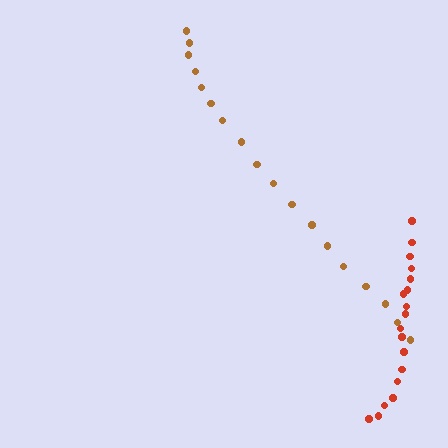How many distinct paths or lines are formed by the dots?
There are 2 distinct paths.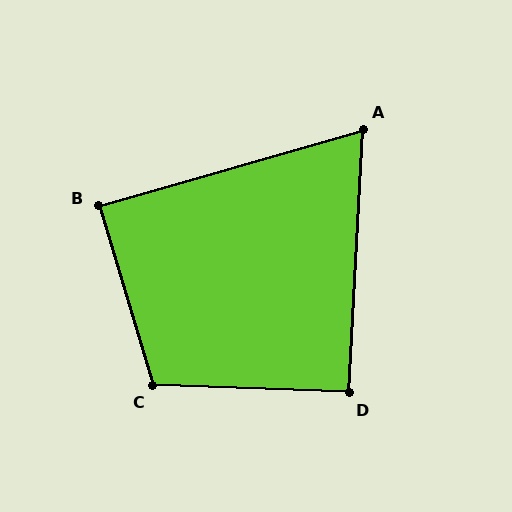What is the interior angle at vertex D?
Approximately 91 degrees (approximately right).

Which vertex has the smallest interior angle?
A, at approximately 71 degrees.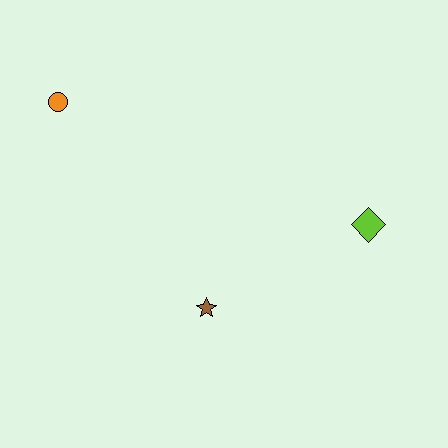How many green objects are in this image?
There are no green objects.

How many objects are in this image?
There are 3 objects.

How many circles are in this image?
There is 1 circle.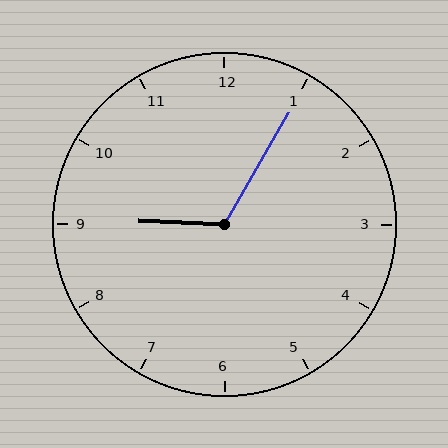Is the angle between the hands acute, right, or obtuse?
It is obtuse.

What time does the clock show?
9:05.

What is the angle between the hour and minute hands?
Approximately 118 degrees.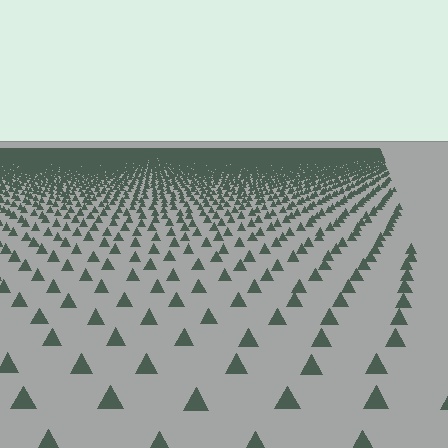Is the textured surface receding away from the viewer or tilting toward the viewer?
The surface is receding away from the viewer. Texture elements get smaller and denser toward the top.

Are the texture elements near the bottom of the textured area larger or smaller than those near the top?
Larger. Near the bottom, elements are closer to the viewer and appear at a bigger on-screen size.